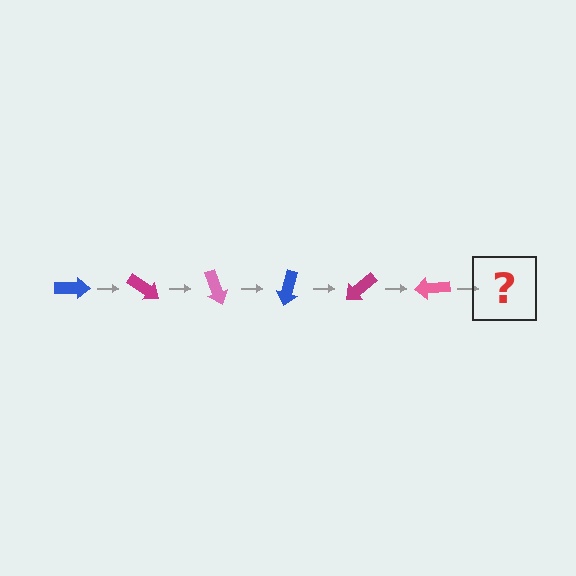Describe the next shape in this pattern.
It should be a blue arrow, rotated 210 degrees from the start.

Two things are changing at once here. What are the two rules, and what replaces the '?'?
The two rules are that it rotates 35 degrees each step and the color cycles through blue, magenta, and pink. The '?' should be a blue arrow, rotated 210 degrees from the start.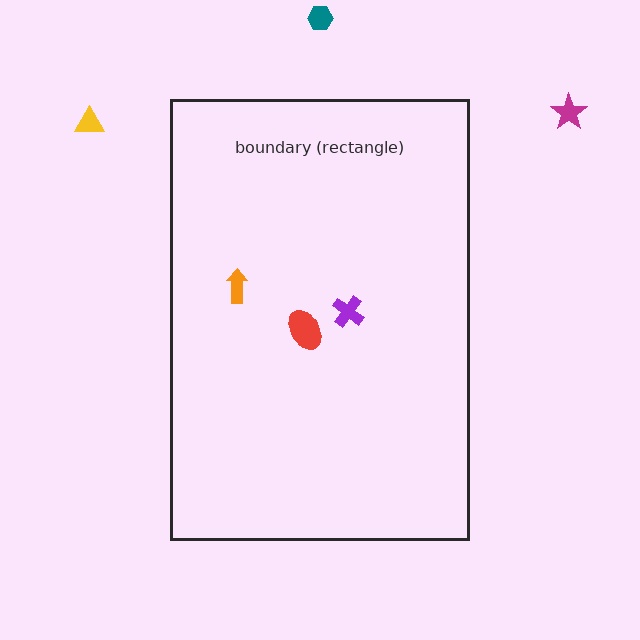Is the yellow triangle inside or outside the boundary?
Outside.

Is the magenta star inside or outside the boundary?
Outside.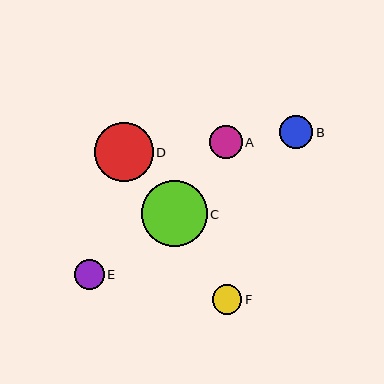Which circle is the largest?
Circle C is the largest with a size of approximately 66 pixels.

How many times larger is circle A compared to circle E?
Circle A is approximately 1.1 times the size of circle E.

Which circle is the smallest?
Circle E is the smallest with a size of approximately 30 pixels.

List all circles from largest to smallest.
From largest to smallest: C, D, B, A, F, E.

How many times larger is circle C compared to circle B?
Circle C is approximately 2.0 times the size of circle B.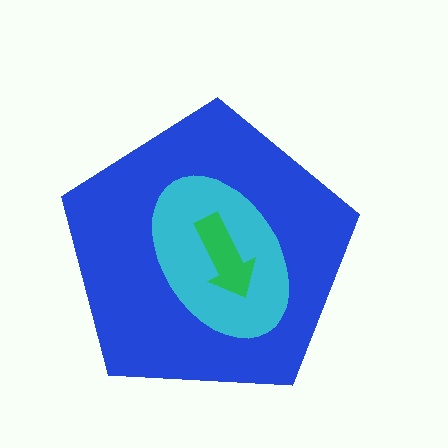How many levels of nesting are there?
3.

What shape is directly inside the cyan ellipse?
The green arrow.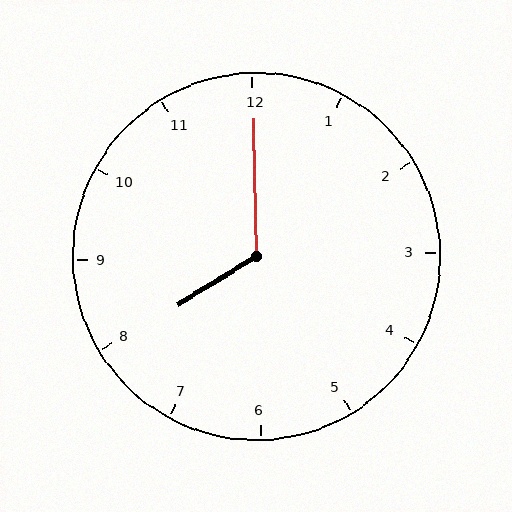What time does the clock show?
8:00.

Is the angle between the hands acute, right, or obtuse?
It is obtuse.